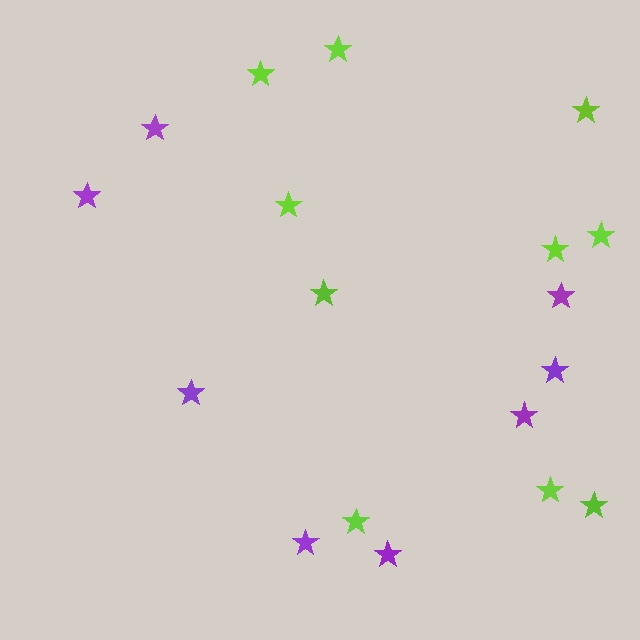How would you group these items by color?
There are 2 groups: one group of lime stars (10) and one group of purple stars (8).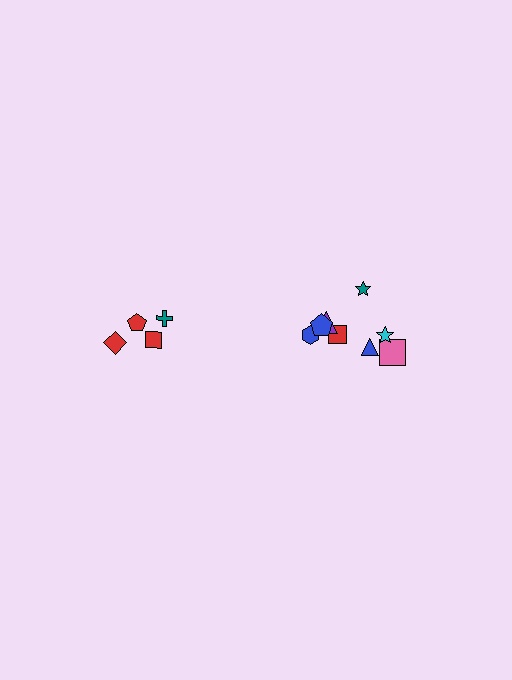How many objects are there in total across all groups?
There are 12 objects.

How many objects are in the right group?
There are 8 objects.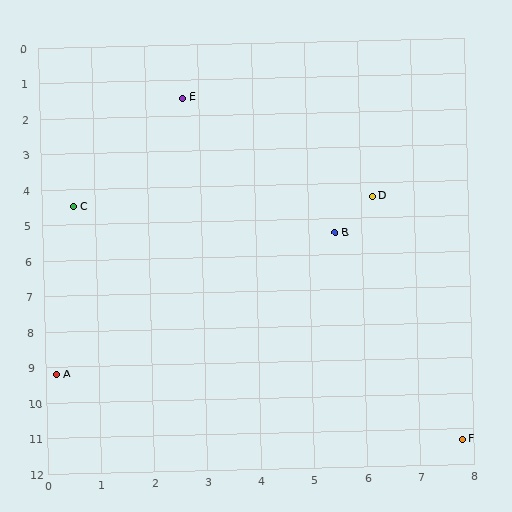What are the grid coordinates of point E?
Point E is at approximately (2.7, 1.5).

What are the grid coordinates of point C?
Point C is at approximately (0.6, 4.5).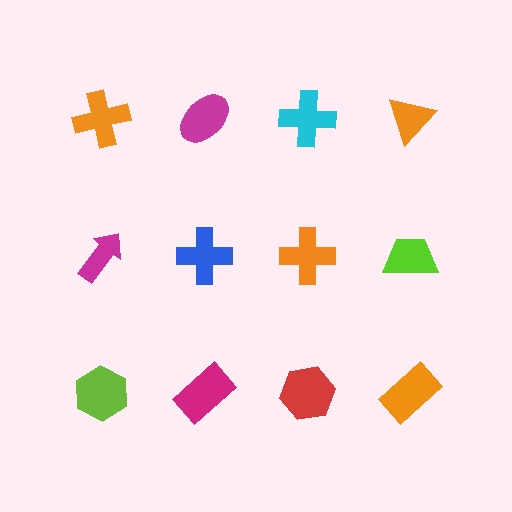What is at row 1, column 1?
An orange cross.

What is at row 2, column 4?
A lime trapezoid.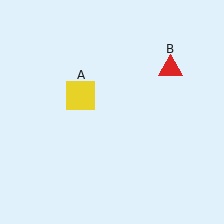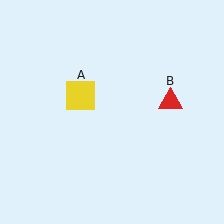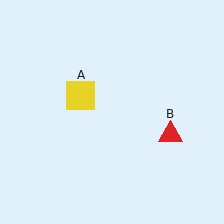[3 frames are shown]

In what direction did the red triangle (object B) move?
The red triangle (object B) moved down.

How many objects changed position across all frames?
1 object changed position: red triangle (object B).